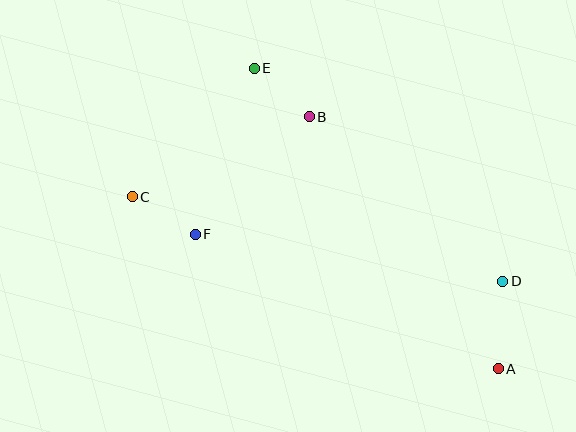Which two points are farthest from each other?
Points A and C are farthest from each other.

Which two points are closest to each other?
Points C and F are closest to each other.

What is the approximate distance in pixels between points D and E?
The distance between D and E is approximately 328 pixels.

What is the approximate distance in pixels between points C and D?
The distance between C and D is approximately 380 pixels.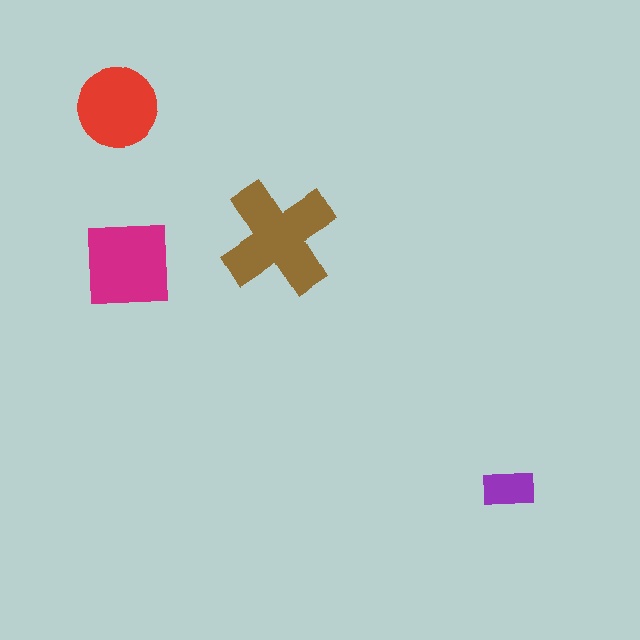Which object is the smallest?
The purple rectangle.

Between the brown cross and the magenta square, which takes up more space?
The brown cross.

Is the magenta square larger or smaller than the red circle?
Larger.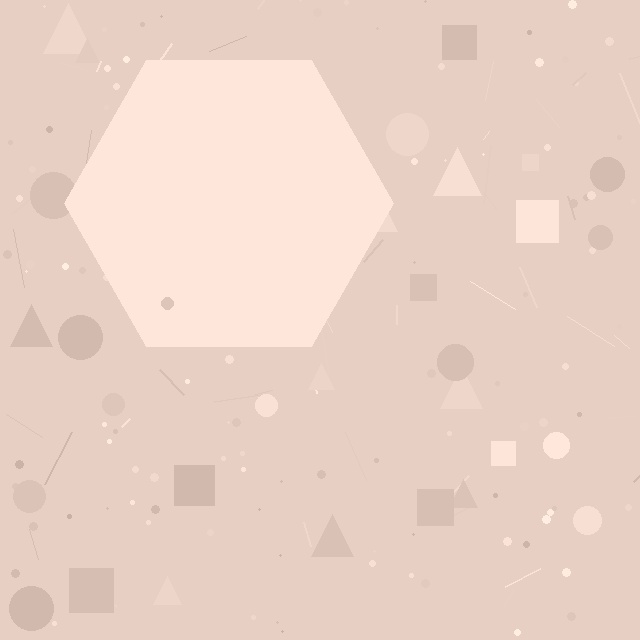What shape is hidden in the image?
A hexagon is hidden in the image.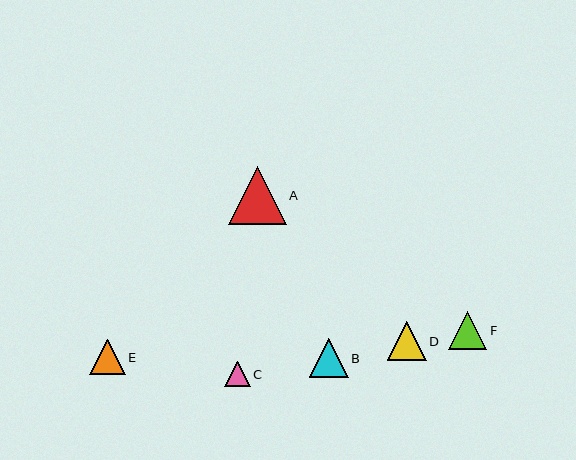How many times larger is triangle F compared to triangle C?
Triangle F is approximately 1.5 times the size of triangle C.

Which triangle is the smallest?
Triangle C is the smallest with a size of approximately 26 pixels.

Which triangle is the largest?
Triangle A is the largest with a size of approximately 57 pixels.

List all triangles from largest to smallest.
From largest to smallest: A, B, D, F, E, C.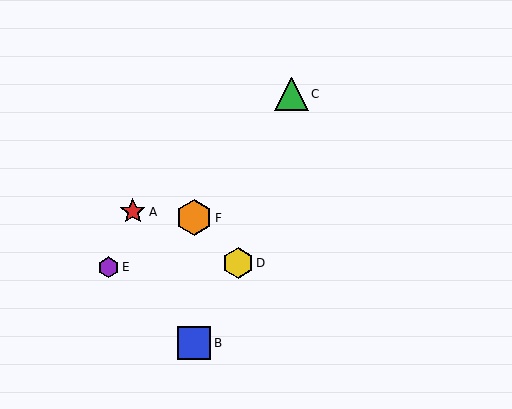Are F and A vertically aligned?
No, F is at x≈194 and A is at x≈133.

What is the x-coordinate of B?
Object B is at x≈194.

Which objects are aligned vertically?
Objects B, F are aligned vertically.